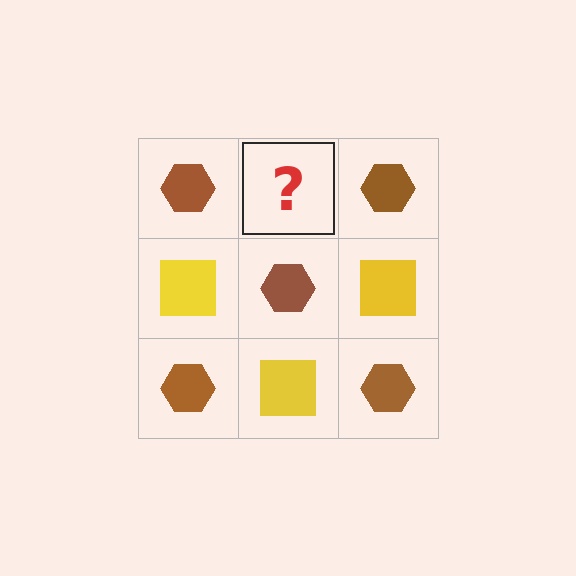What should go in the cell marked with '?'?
The missing cell should contain a yellow square.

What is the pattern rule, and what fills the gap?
The rule is that it alternates brown hexagon and yellow square in a checkerboard pattern. The gap should be filled with a yellow square.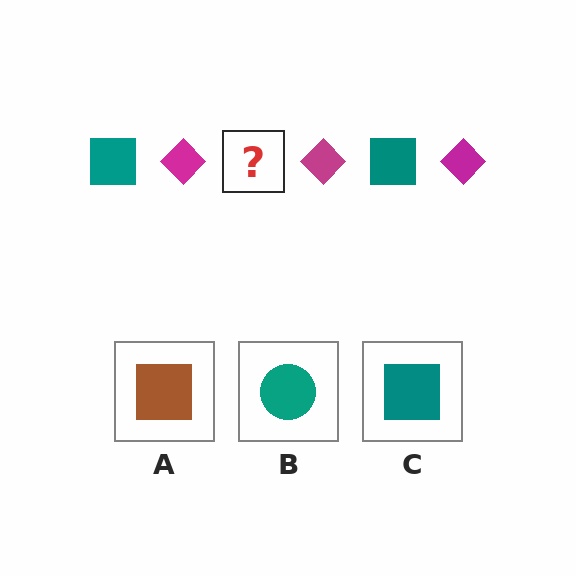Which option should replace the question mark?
Option C.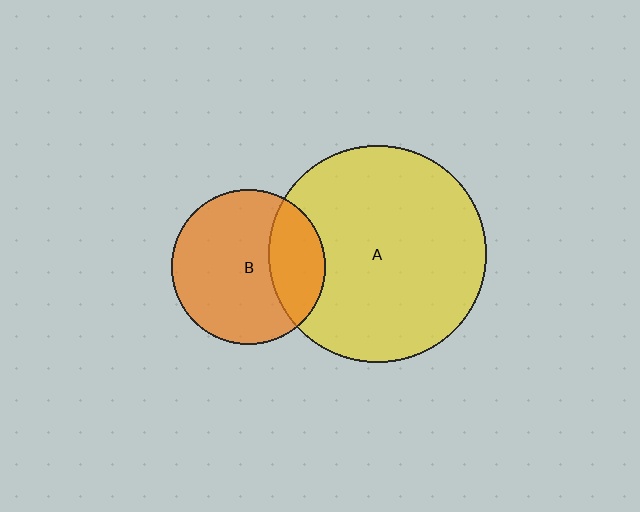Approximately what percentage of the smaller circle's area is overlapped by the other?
Approximately 25%.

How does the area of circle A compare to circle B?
Approximately 2.0 times.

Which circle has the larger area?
Circle A (yellow).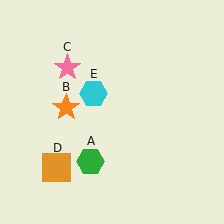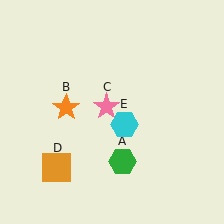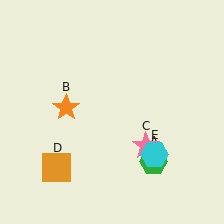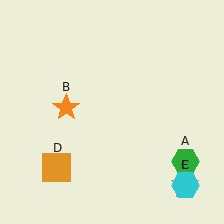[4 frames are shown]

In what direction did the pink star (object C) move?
The pink star (object C) moved down and to the right.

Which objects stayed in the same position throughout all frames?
Orange star (object B) and orange square (object D) remained stationary.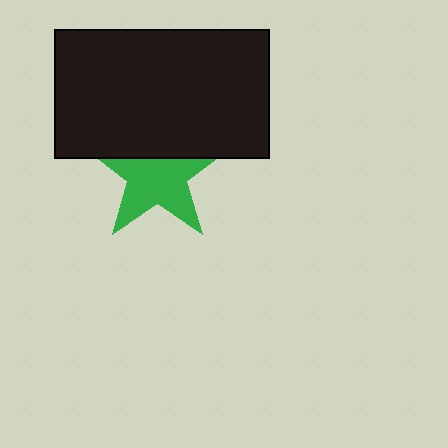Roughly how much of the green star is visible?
About half of it is visible (roughly 64%).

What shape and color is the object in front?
The object in front is a black rectangle.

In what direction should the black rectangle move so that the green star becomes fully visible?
The black rectangle should move up. That is the shortest direction to clear the overlap and leave the green star fully visible.